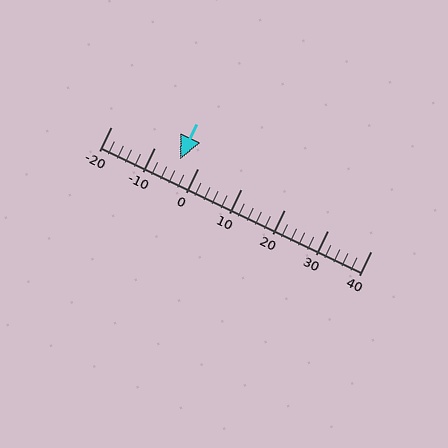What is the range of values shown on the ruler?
The ruler shows values from -20 to 40.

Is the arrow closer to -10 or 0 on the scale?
The arrow is closer to 0.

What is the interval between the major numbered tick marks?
The major tick marks are spaced 10 units apart.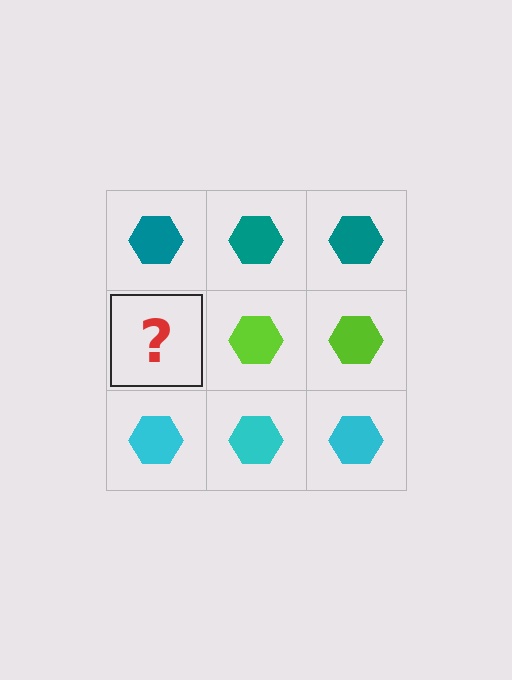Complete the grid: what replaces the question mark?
The question mark should be replaced with a lime hexagon.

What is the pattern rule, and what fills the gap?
The rule is that each row has a consistent color. The gap should be filled with a lime hexagon.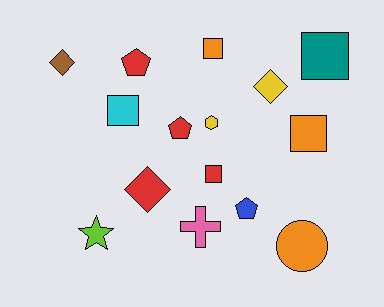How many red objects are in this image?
There are 4 red objects.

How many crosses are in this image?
There is 1 cross.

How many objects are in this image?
There are 15 objects.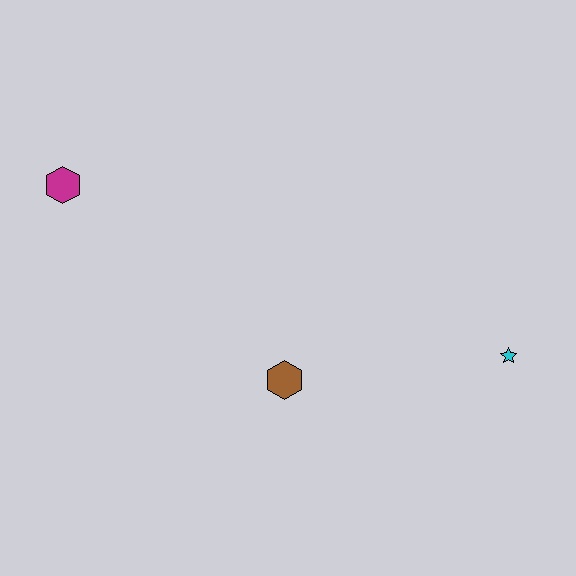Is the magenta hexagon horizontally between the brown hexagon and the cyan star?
No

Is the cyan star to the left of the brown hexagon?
No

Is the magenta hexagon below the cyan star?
No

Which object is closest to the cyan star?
The brown hexagon is closest to the cyan star.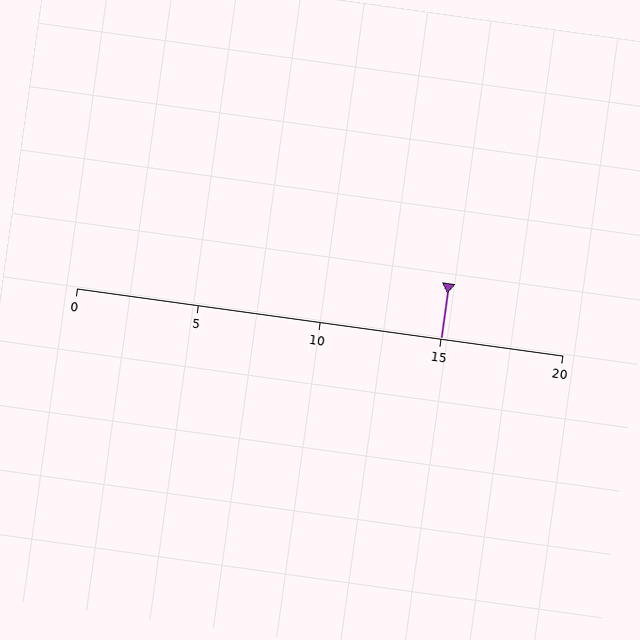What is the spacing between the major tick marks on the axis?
The major ticks are spaced 5 apart.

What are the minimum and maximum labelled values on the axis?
The axis runs from 0 to 20.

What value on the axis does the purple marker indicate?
The marker indicates approximately 15.